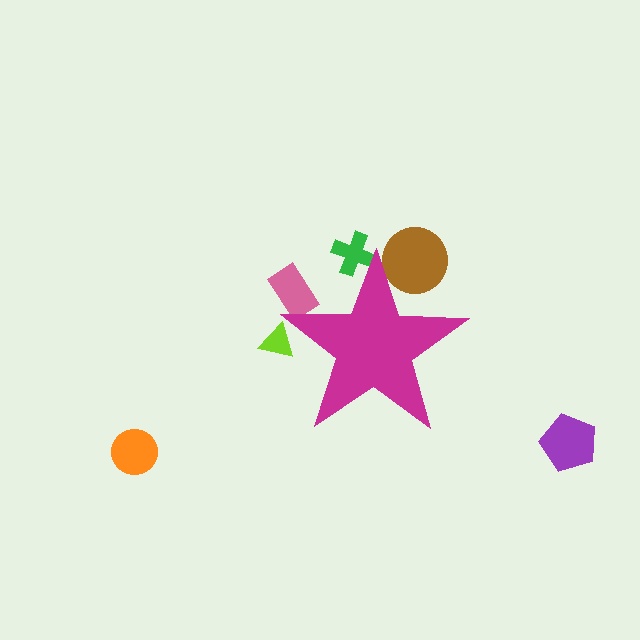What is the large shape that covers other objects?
A magenta star.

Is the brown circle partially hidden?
Yes, the brown circle is partially hidden behind the magenta star.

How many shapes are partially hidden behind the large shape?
4 shapes are partially hidden.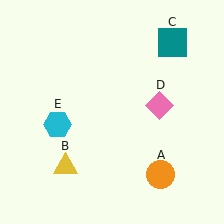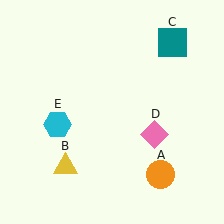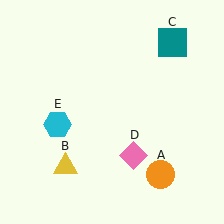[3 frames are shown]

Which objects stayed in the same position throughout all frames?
Orange circle (object A) and yellow triangle (object B) and teal square (object C) and cyan hexagon (object E) remained stationary.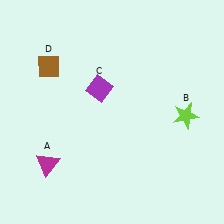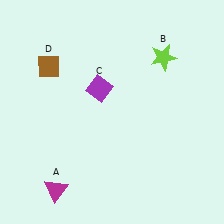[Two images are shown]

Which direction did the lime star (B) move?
The lime star (B) moved up.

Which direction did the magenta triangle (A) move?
The magenta triangle (A) moved down.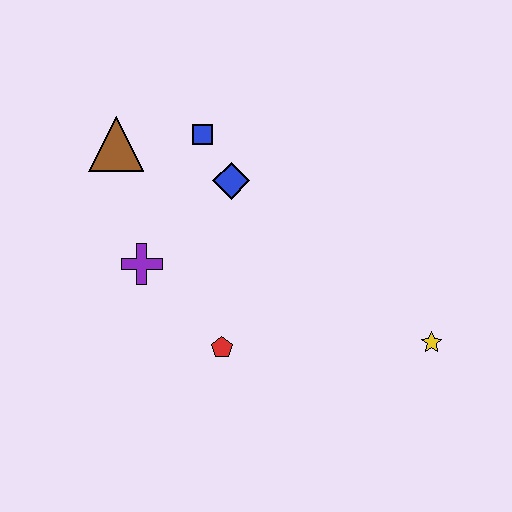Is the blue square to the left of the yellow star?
Yes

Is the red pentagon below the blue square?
Yes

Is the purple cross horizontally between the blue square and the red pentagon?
No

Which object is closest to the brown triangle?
The blue square is closest to the brown triangle.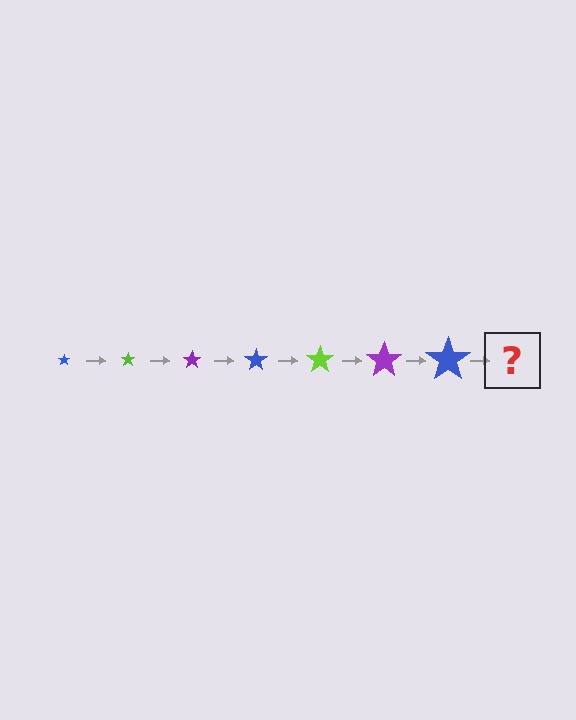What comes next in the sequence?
The next element should be a lime star, larger than the previous one.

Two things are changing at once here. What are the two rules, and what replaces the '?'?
The two rules are that the star grows larger each step and the color cycles through blue, lime, and purple. The '?' should be a lime star, larger than the previous one.